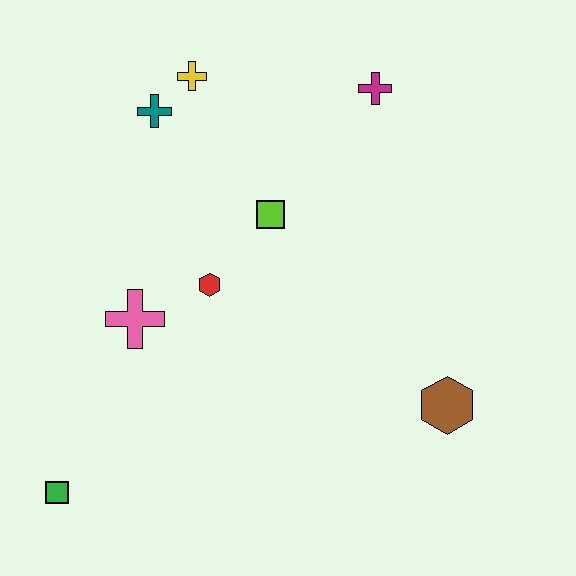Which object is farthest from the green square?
The magenta cross is farthest from the green square.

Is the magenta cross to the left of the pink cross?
No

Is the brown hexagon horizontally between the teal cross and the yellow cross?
No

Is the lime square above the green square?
Yes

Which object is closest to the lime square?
The red hexagon is closest to the lime square.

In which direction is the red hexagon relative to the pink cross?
The red hexagon is to the right of the pink cross.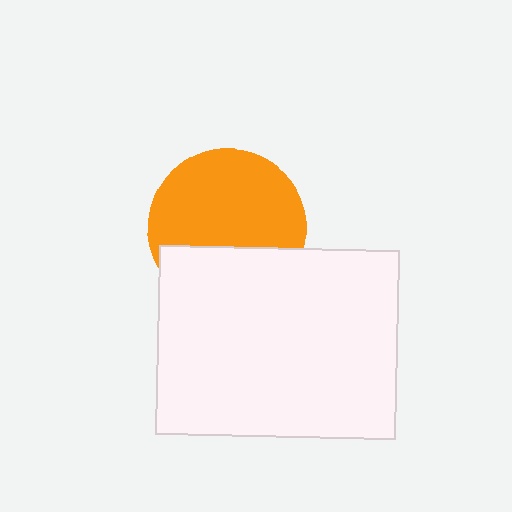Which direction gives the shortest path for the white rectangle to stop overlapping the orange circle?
Moving down gives the shortest separation.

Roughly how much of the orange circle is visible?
Most of it is visible (roughly 65%).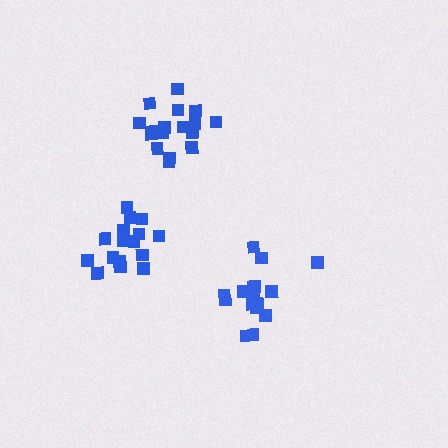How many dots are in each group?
Group 1: 16 dots, Group 2: 18 dots, Group 3: 17 dots (51 total).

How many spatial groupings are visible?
There are 3 spatial groupings.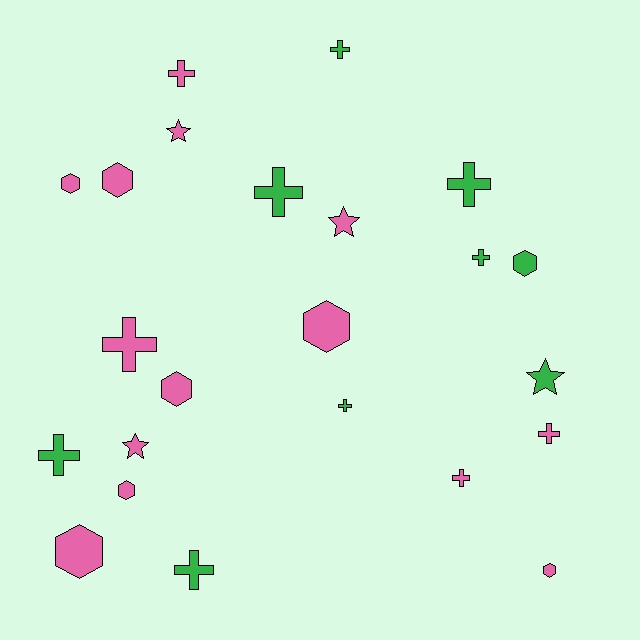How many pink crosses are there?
There are 4 pink crosses.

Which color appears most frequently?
Pink, with 14 objects.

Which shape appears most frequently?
Cross, with 11 objects.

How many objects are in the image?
There are 23 objects.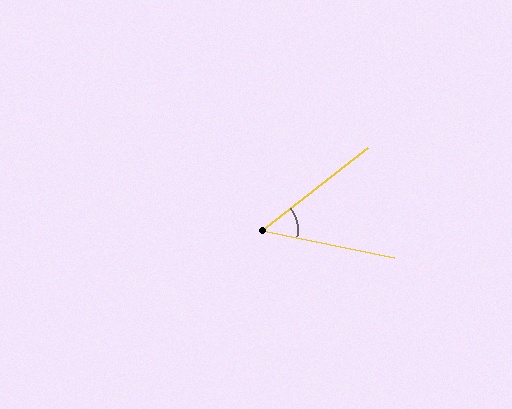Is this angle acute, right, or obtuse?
It is acute.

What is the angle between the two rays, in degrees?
Approximately 50 degrees.